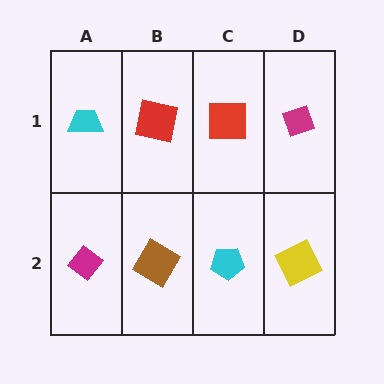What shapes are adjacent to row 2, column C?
A red square (row 1, column C), a brown diamond (row 2, column B), a yellow square (row 2, column D).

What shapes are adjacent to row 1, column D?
A yellow square (row 2, column D), a red square (row 1, column C).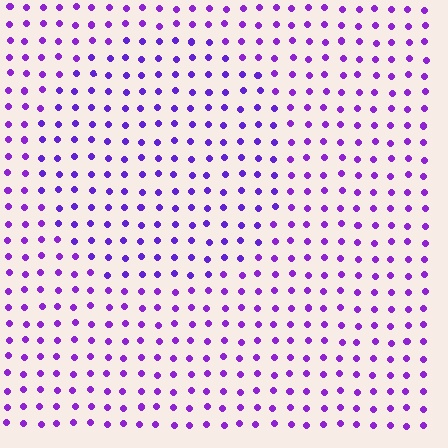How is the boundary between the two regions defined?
The boundary is defined purely by a slight shift in hue (about 15 degrees). Spacing, size, and orientation are identical on both sides.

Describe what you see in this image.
The image is filled with small purple elements in a uniform arrangement. A circle-shaped region is visible where the elements are tinted to a slightly different hue, forming a subtle color boundary.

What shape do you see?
I see a circle.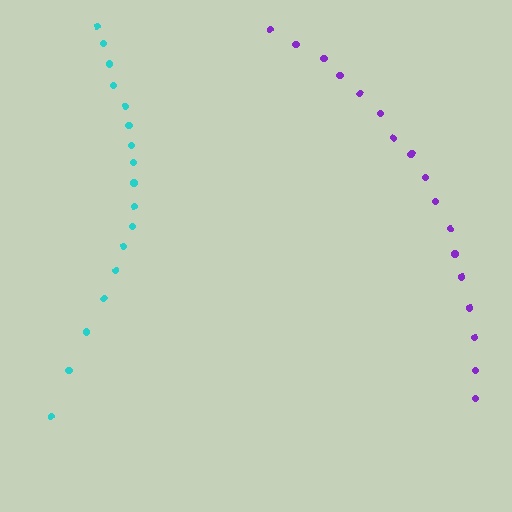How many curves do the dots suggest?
There are 2 distinct paths.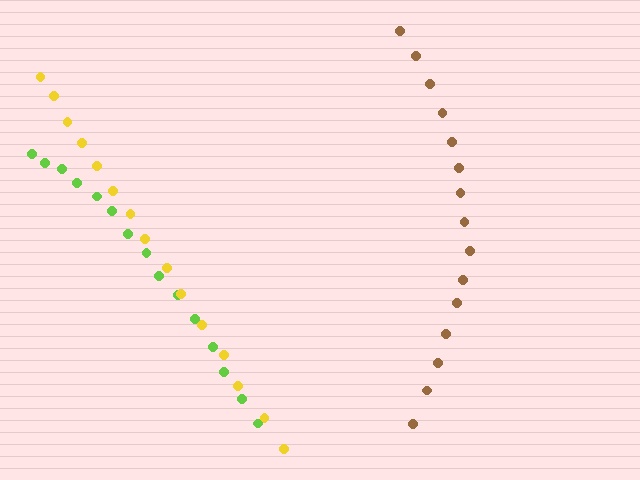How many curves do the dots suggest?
There are 3 distinct paths.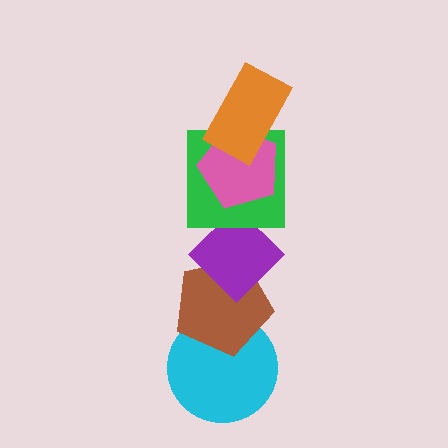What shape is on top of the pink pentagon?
The orange rectangle is on top of the pink pentagon.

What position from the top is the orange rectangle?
The orange rectangle is 1st from the top.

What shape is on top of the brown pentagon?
The purple diamond is on top of the brown pentagon.